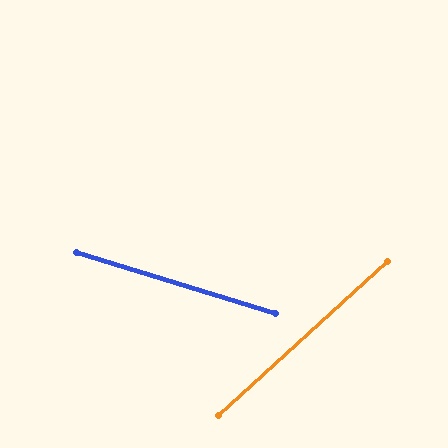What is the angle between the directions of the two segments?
Approximately 60 degrees.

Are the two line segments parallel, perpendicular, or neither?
Neither parallel nor perpendicular — they differ by about 60°.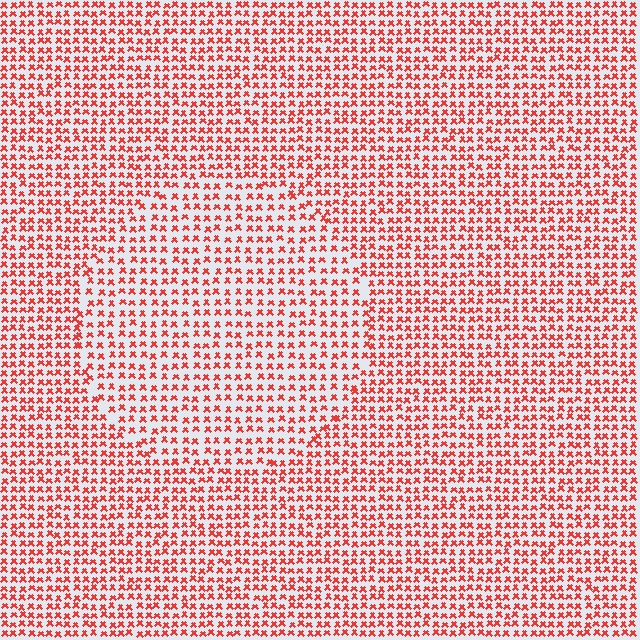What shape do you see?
I see a circle.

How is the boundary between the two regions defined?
The boundary is defined by a change in element density (approximately 1.4x ratio). All elements are the same color, size, and shape.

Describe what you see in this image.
The image contains small red elements arranged at two different densities. A circle-shaped region is visible where the elements are less densely packed than the surrounding area.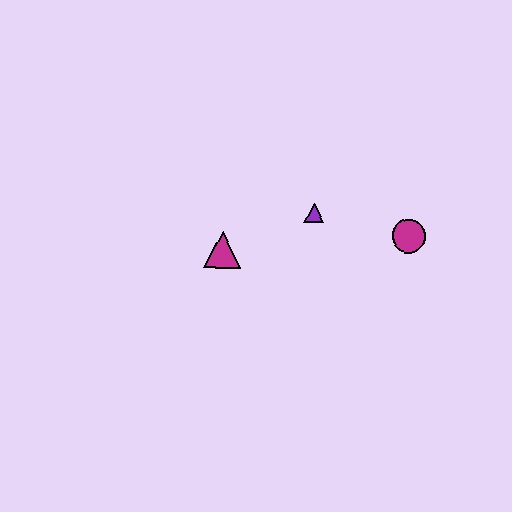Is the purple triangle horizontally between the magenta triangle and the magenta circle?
Yes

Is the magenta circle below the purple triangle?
Yes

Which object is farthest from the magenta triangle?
The magenta circle is farthest from the magenta triangle.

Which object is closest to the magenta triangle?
The purple triangle is closest to the magenta triangle.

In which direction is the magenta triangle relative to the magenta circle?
The magenta triangle is to the left of the magenta circle.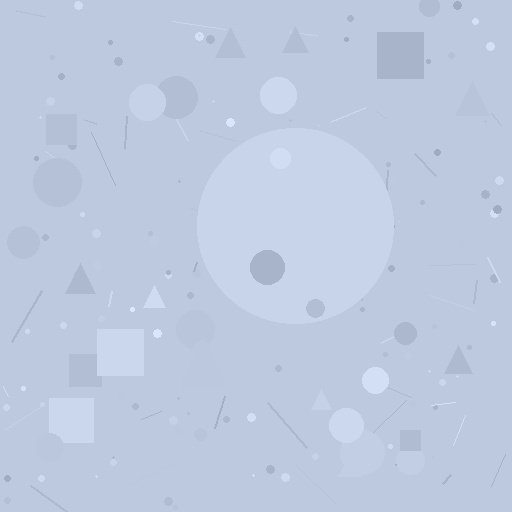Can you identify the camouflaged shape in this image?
The camouflaged shape is a circle.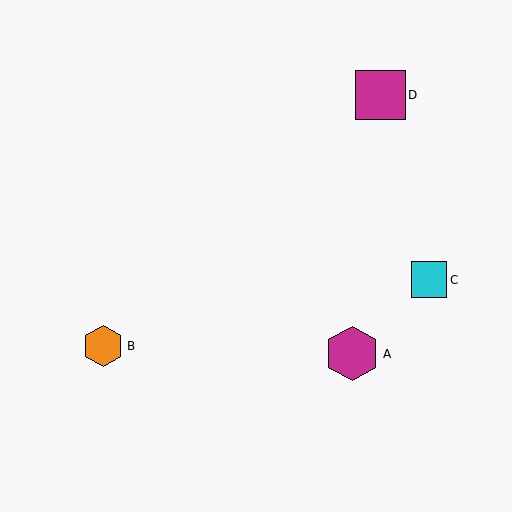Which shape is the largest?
The magenta hexagon (labeled A) is the largest.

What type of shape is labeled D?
Shape D is a magenta square.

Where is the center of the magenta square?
The center of the magenta square is at (380, 95).